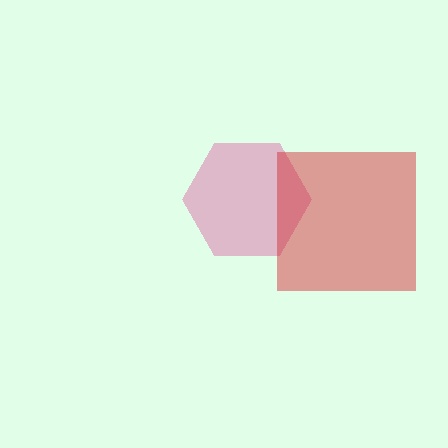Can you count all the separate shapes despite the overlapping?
Yes, there are 2 separate shapes.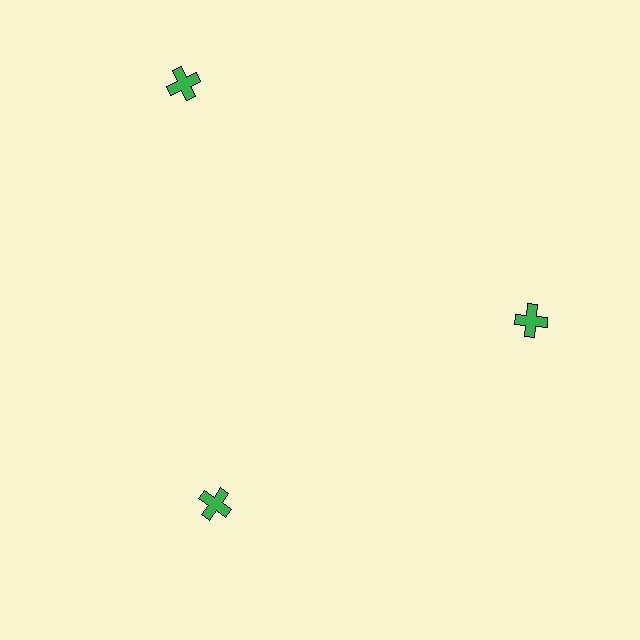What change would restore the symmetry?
The symmetry would be restored by moving it inward, back onto the ring so that all 3 crosses sit at equal angles and equal distance from the center.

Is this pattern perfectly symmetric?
No. The 3 green crosses are arranged in a ring, but one element near the 11 o'clock position is pushed outward from the center, breaking the 3-fold rotational symmetry.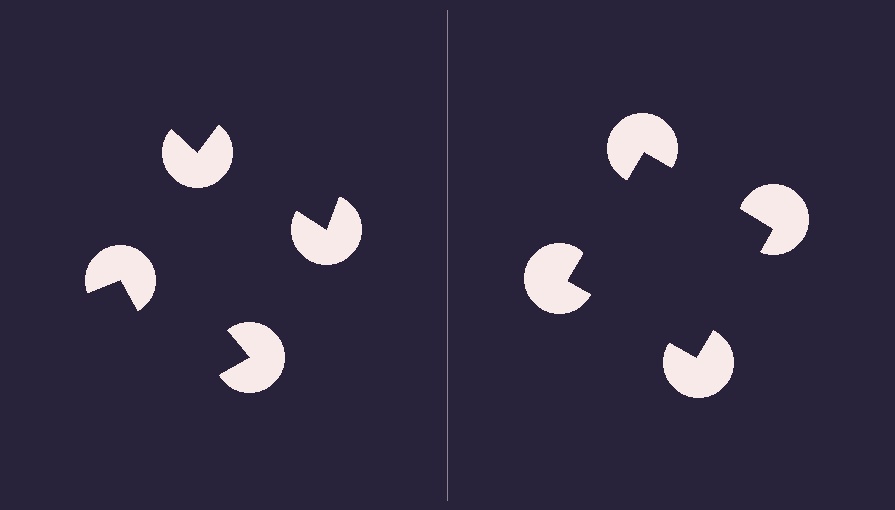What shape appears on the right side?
An illusory square.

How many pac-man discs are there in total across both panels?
8 — 4 on each side.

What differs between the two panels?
The pac-man discs are positioned identically on both sides; only the wedge orientations differ. On the right they align to a square; on the left they are misaligned.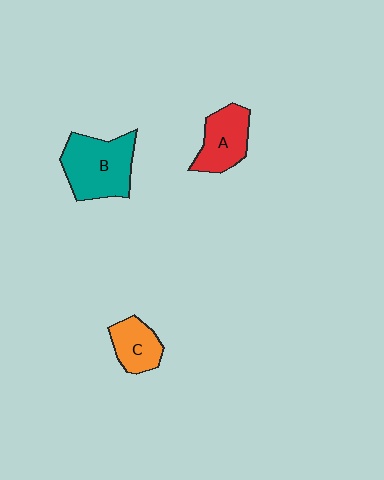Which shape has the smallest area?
Shape C (orange).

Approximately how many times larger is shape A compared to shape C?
Approximately 1.3 times.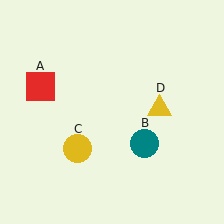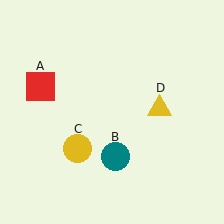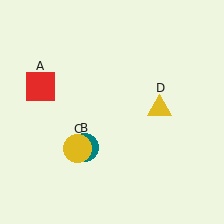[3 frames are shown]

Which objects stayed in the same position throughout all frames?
Red square (object A) and yellow circle (object C) and yellow triangle (object D) remained stationary.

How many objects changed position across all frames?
1 object changed position: teal circle (object B).